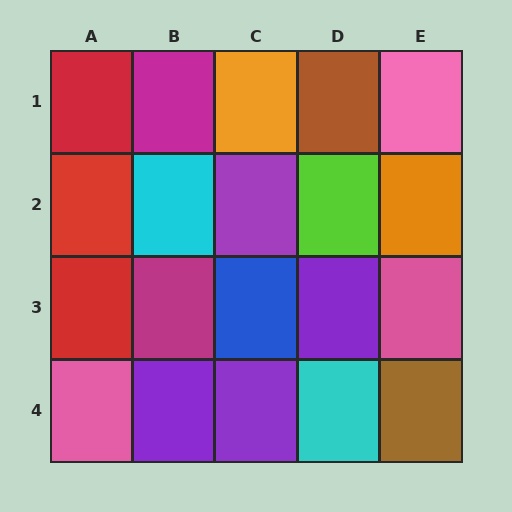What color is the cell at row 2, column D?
Lime.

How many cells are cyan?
2 cells are cyan.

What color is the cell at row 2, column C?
Purple.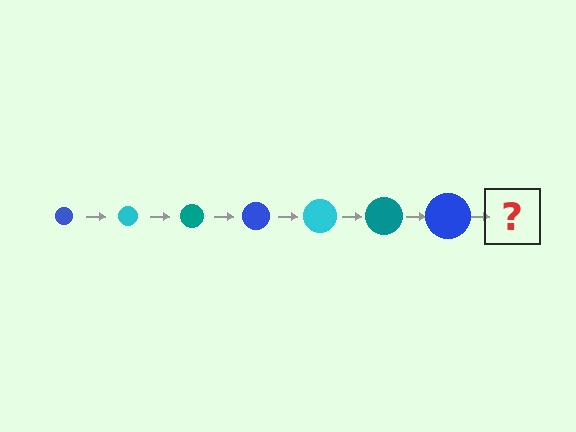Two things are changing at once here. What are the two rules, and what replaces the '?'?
The two rules are that the circle grows larger each step and the color cycles through blue, cyan, and teal. The '?' should be a cyan circle, larger than the previous one.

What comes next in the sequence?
The next element should be a cyan circle, larger than the previous one.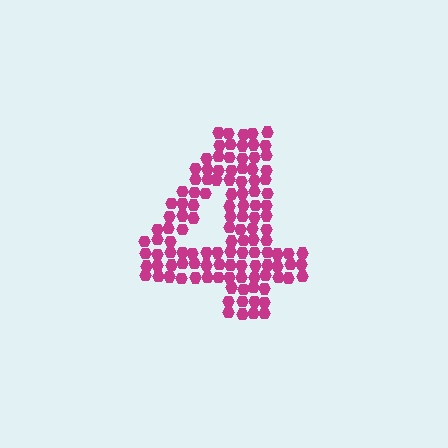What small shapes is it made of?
It is made of small hexagons.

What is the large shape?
The large shape is the digit 4.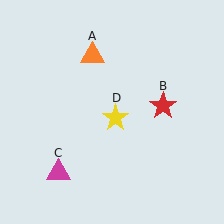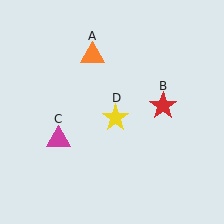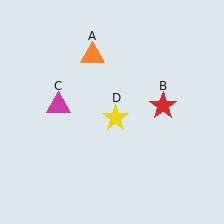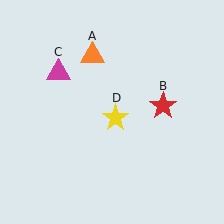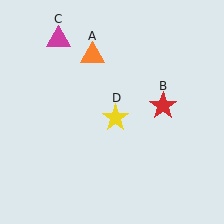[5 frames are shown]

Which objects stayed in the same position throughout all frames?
Orange triangle (object A) and red star (object B) and yellow star (object D) remained stationary.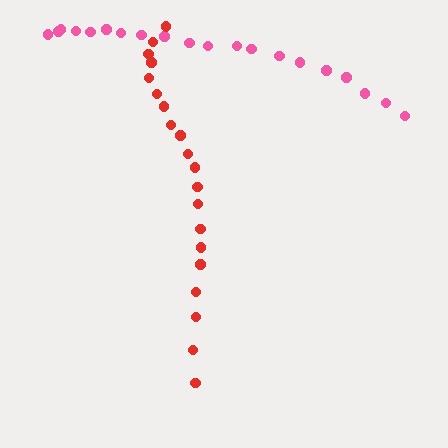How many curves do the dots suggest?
There are 2 distinct paths.